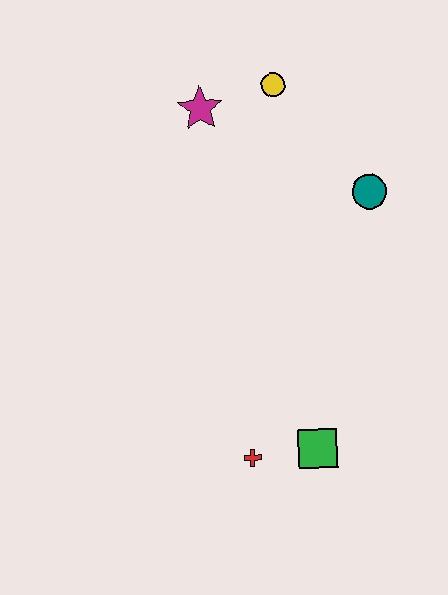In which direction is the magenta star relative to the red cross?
The magenta star is above the red cross.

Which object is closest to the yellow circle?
The magenta star is closest to the yellow circle.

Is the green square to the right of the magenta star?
Yes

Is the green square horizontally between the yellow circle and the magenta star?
No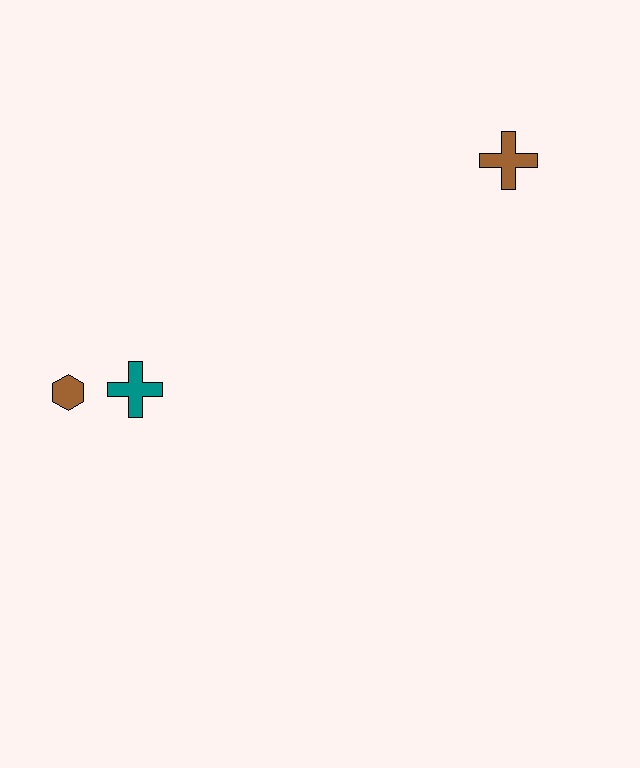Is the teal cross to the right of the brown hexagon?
Yes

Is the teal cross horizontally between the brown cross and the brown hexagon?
Yes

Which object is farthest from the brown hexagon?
The brown cross is farthest from the brown hexagon.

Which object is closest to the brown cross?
The teal cross is closest to the brown cross.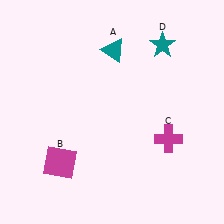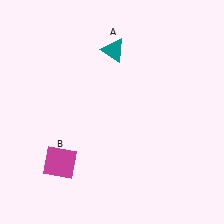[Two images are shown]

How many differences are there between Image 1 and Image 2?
There are 2 differences between the two images.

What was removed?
The magenta cross (C), the teal star (D) were removed in Image 2.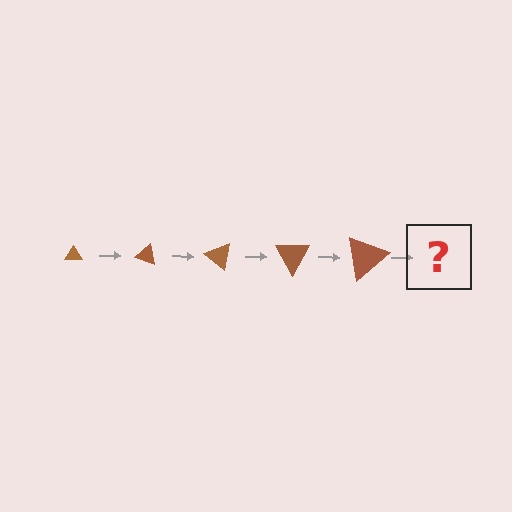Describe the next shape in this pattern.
It should be a triangle, larger than the previous one and rotated 100 degrees from the start.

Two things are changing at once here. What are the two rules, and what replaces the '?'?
The two rules are that the triangle grows larger each step and it rotates 20 degrees each step. The '?' should be a triangle, larger than the previous one and rotated 100 degrees from the start.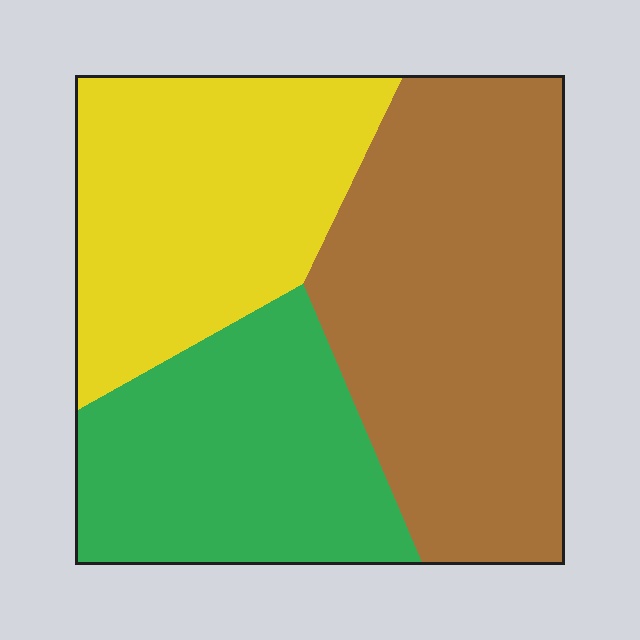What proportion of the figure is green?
Green takes up about one quarter (1/4) of the figure.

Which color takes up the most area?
Brown, at roughly 40%.